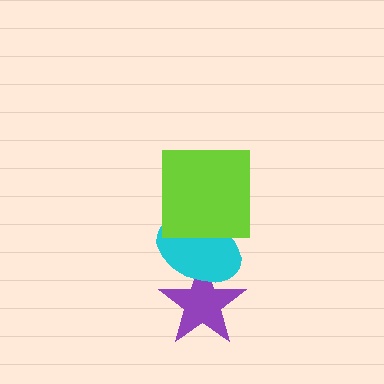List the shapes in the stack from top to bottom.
From top to bottom: the lime square, the cyan ellipse, the purple star.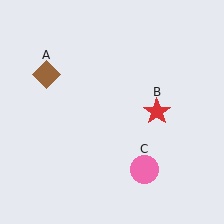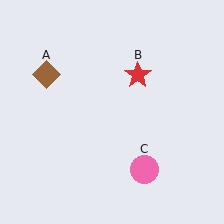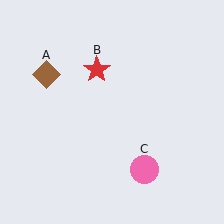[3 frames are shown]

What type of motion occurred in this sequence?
The red star (object B) rotated counterclockwise around the center of the scene.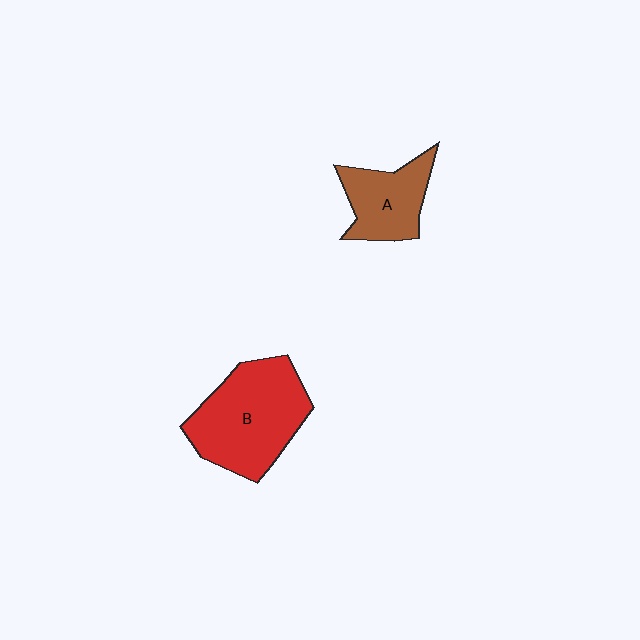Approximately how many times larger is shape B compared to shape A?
Approximately 1.7 times.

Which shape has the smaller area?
Shape A (brown).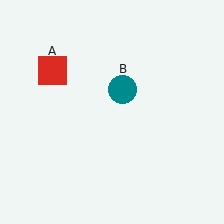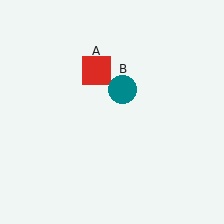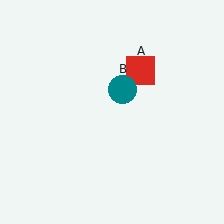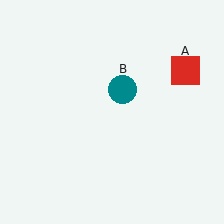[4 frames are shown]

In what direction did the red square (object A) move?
The red square (object A) moved right.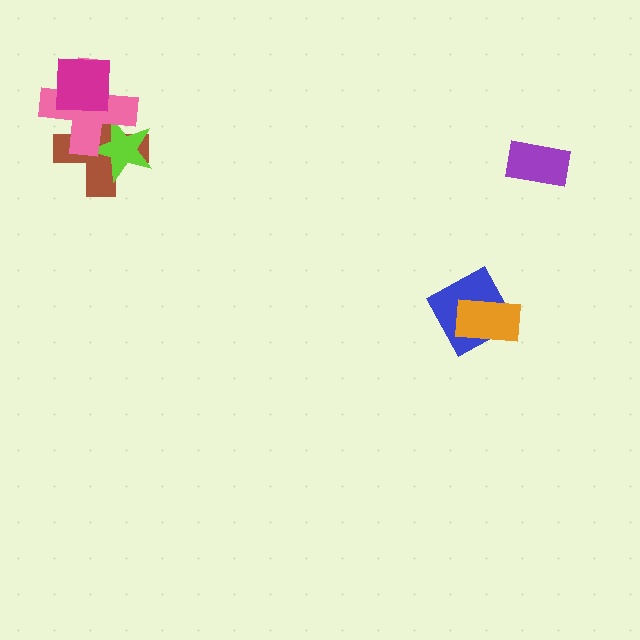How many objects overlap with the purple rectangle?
0 objects overlap with the purple rectangle.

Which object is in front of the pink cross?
The magenta square is in front of the pink cross.